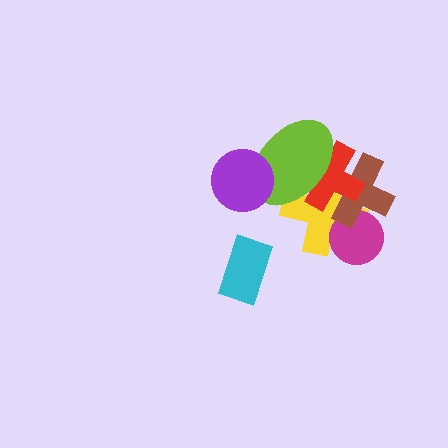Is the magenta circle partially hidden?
Yes, it is partially covered by another shape.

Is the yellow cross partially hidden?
Yes, it is partially covered by another shape.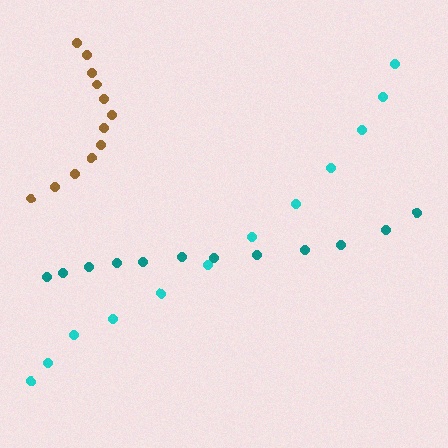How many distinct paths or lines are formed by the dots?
There are 3 distinct paths.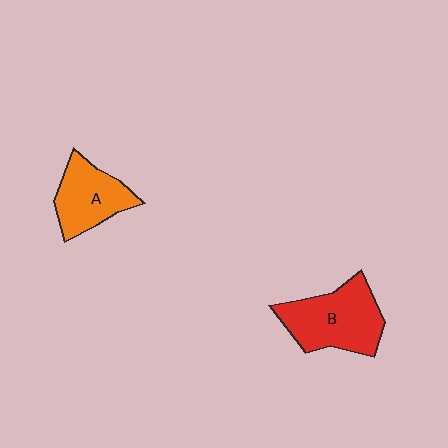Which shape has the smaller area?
Shape A (orange).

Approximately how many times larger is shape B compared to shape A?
Approximately 1.3 times.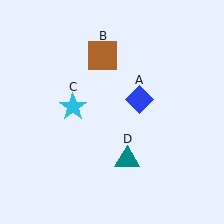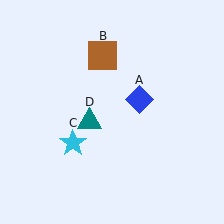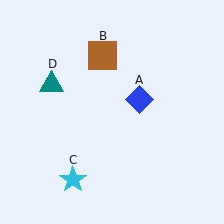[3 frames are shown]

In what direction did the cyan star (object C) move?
The cyan star (object C) moved down.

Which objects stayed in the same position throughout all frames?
Blue diamond (object A) and brown square (object B) remained stationary.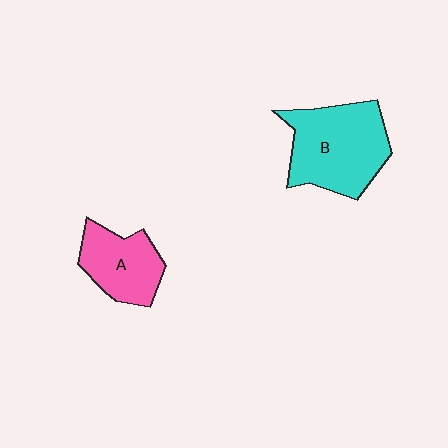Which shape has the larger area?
Shape B (cyan).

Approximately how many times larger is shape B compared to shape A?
Approximately 1.6 times.